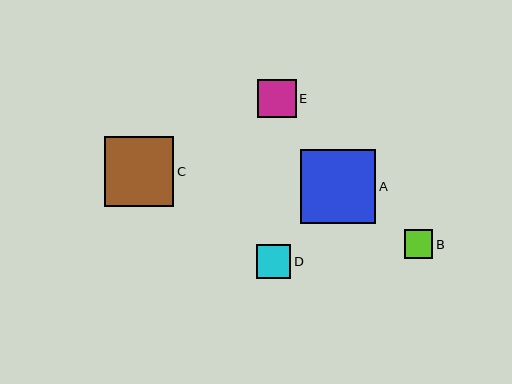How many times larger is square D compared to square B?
Square D is approximately 1.2 times the size of square B.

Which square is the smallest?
Square B is the smallest with a size of approximately 28 pixels.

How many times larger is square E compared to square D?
Square E is approximately 1.1 times the size of square D.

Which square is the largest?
Square A is the largest with a size of approximately 75 pixels.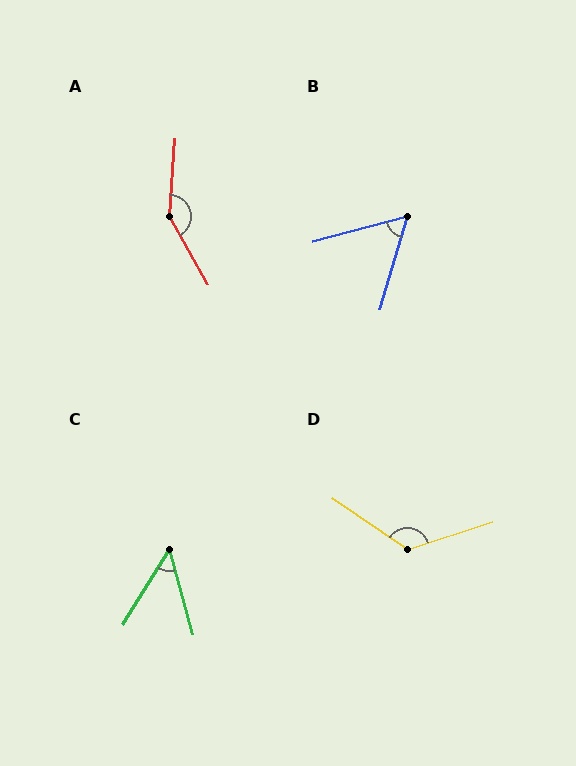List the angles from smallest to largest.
C (47°), B (59°), D (127°), A (147°).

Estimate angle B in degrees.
Approximately 59 degrees.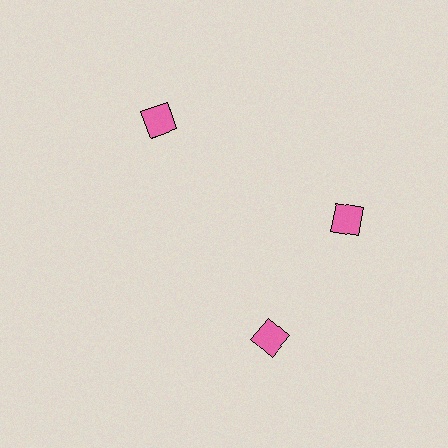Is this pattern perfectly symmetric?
No. The 3 pink diamonds are arranged in a ring, but one element near the 7 o'clock position is rotated out of alignment along the ring, breaking the 3-fold rotational symmetry.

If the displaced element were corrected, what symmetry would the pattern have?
It would have 3-fold rotational symmetry — the pattern would map onto itself every 120 degrees.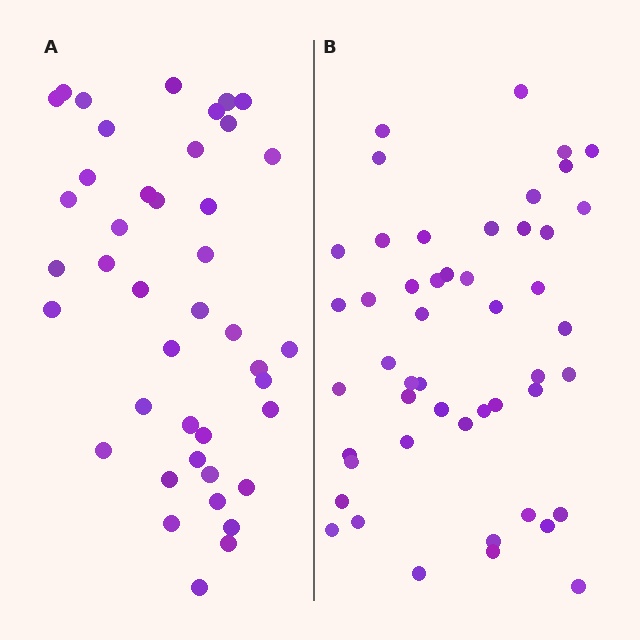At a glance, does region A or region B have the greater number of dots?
Region B (the right region) has more dots.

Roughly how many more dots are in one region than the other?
Region B has roughly 8 or so more dots than region A.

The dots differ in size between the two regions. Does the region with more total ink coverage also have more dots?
No. Region A has more total ink coverage because its dots are larger, but region B actually contains more individual dots. Total area can be misleading — the number of items is what matters here.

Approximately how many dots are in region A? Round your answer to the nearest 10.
About 40 dots. (The exact count is 42, which rounds to 40.)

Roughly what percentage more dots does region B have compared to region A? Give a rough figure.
About 15% more.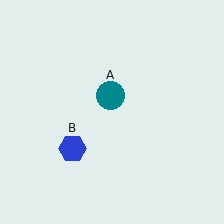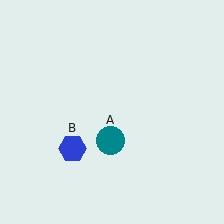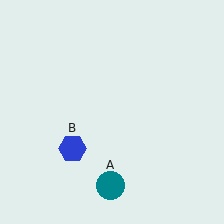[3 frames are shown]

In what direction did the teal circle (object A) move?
The teal circle (object A) moved down.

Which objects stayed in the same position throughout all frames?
Blue hexagon (object B) remained stationary.